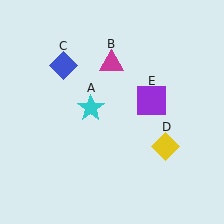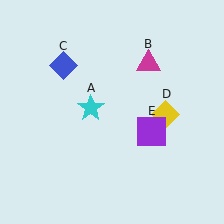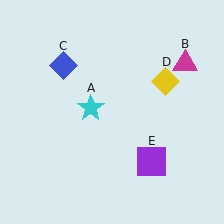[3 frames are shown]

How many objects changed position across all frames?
3 objects changed position: magenta triangle (object B), yellow diamond (object D), purple square (object E).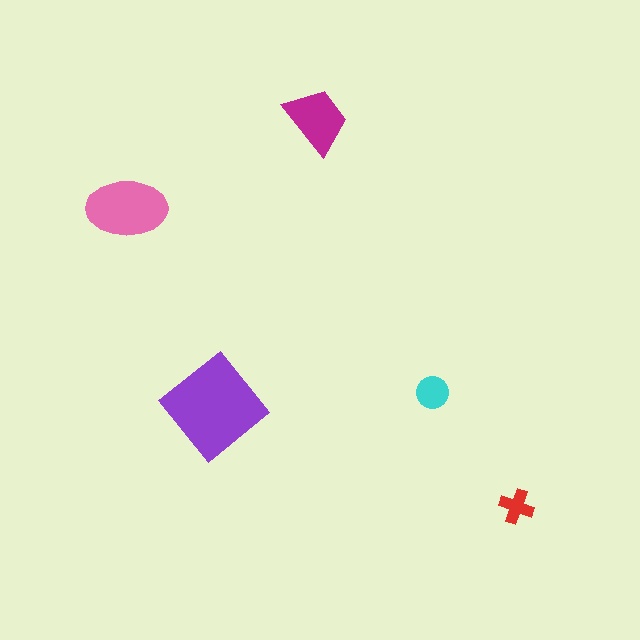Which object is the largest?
The purple diamond.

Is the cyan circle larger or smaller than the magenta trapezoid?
Smaller.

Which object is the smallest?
The red cross.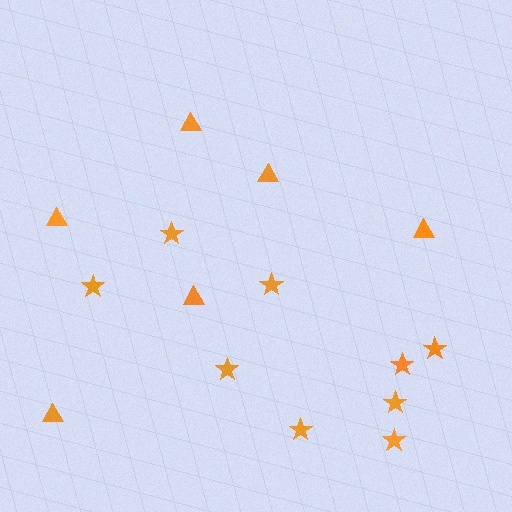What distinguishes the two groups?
There are 2 groups: one group of stars (9) and one group of triangles (6).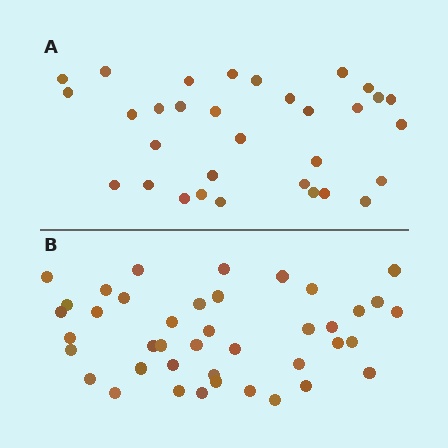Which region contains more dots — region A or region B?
Region B (the bottom region) has more dots.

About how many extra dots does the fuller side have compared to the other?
Region B has roughly 8 or so more dots than region A.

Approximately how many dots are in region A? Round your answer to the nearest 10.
About 30 dots. (The exact count is 32, which rounds to 30.)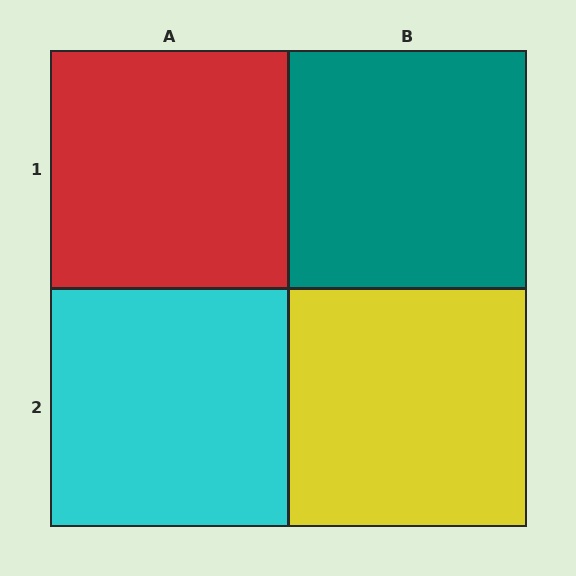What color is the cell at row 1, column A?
Red.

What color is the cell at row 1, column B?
Teal.